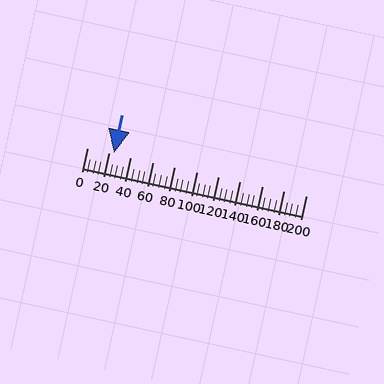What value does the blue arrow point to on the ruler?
The blue arrow points to approximately 24.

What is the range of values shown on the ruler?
The ruler shows values from 0 to 200.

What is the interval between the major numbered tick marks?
The major tick marks are spaced 20 units apart.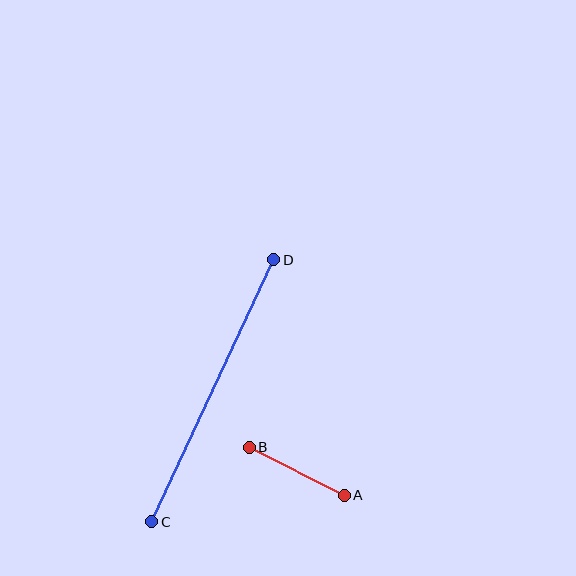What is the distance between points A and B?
The distance is approximately 106 pixels.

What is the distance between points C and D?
The distance is approximately 289 pixels.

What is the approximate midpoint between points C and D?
The midpoint is at approximately (213, 391) pixels.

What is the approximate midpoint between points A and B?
The midpoint is at approximately (297, 471) pixels.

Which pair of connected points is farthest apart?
Points C and D are farthest apart.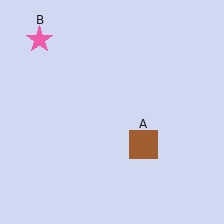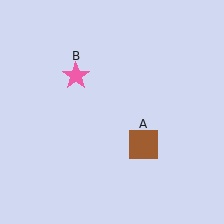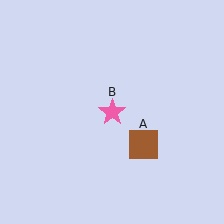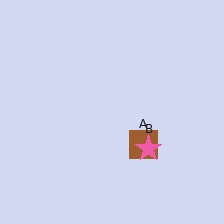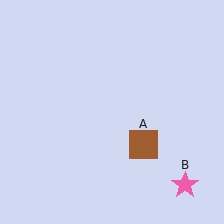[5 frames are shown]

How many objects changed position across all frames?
1 object changed position: pink star (object B).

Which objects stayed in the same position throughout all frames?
Brown square (object A) remained stationary.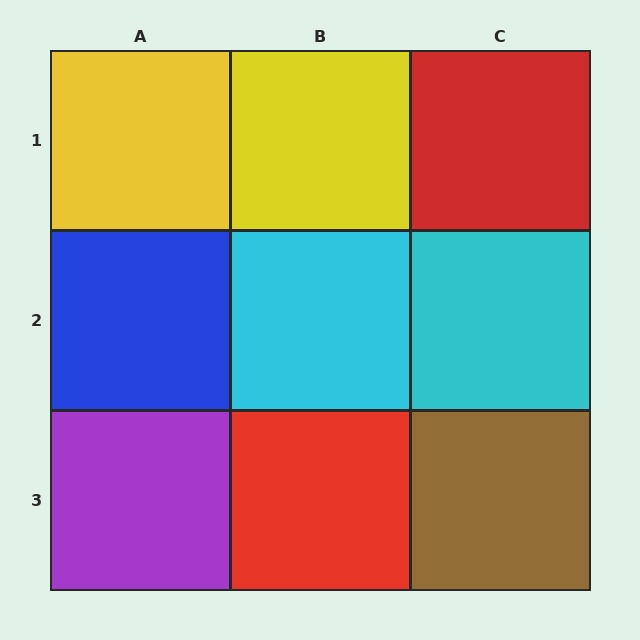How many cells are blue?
1 cell is blue.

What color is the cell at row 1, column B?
Yellow.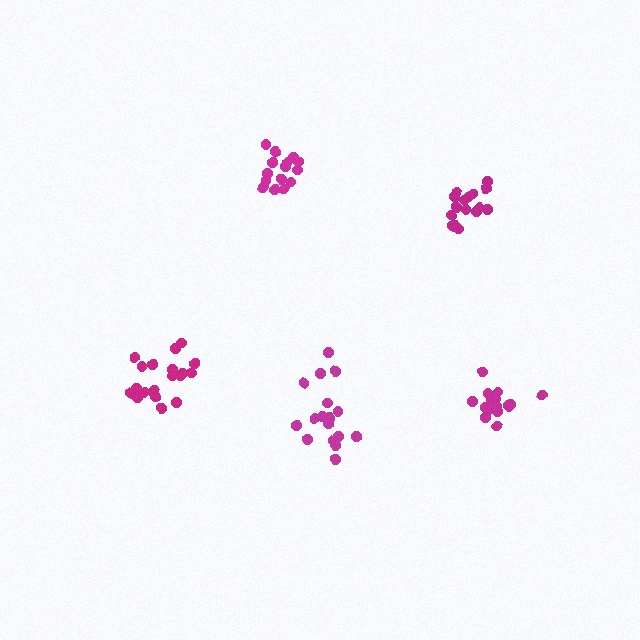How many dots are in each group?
Group 1: 17 dots, Group 2: 16 dots, Group 3: 16 dots, Group 4: 20 dots, Group 5: 15 dots (84 total).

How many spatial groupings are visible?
There are 5 spatial groupings.